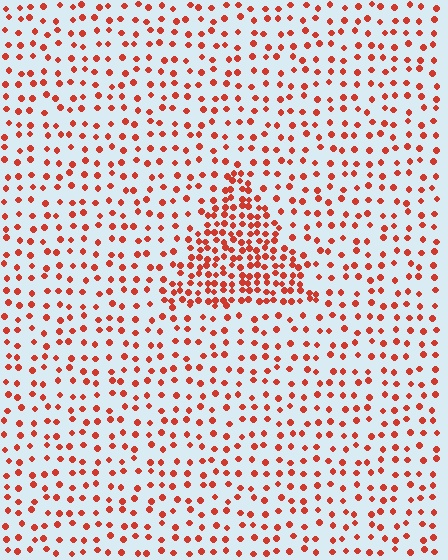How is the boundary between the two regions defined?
The boundary is defined by a change in element density (approximately 2.4x ratio). All elements are the same color, size, and shape.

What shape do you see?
I see a triangle.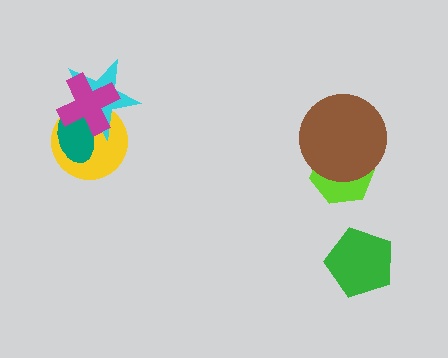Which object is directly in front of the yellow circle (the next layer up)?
The cyan star is directly in front of the yellow circle.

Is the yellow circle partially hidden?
Yes, it is partially covered by another shape.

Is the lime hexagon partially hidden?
Yes, it is partially covered by another shape.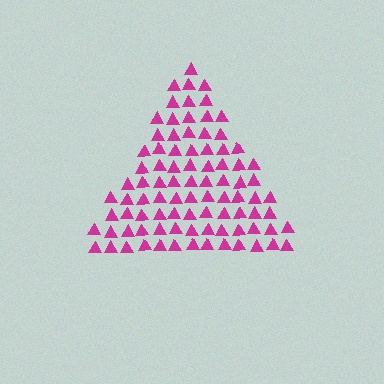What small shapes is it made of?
It is made of small triangles.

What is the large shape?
The large shape is a triangle.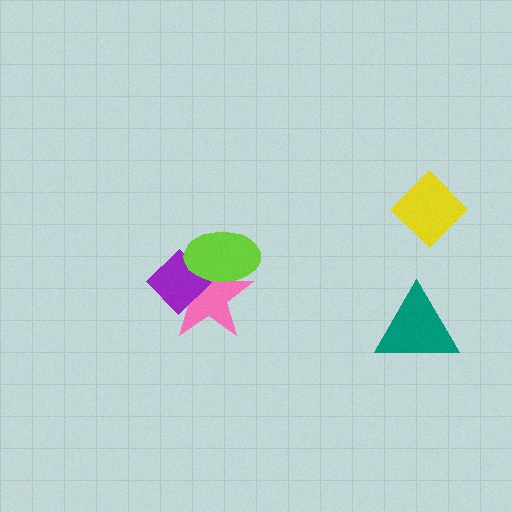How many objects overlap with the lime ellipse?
2 objects overlap with the lime ellipse.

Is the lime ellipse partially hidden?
No, no other shape covers it.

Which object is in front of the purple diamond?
The lime ellipse is in front of the purple diamond.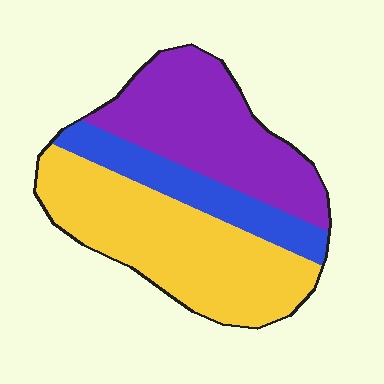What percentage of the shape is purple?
Purple takes up between a third and a half of the shape.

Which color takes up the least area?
Blue, at roughly 20%.